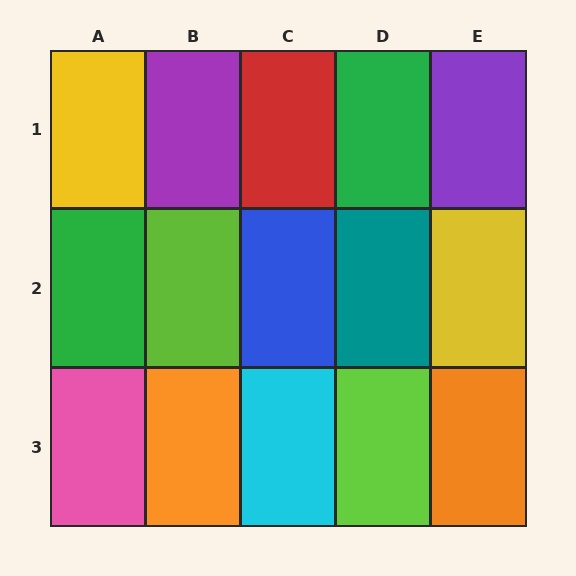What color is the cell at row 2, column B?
Lime.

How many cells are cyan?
1 cell is cyan.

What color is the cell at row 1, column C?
Red.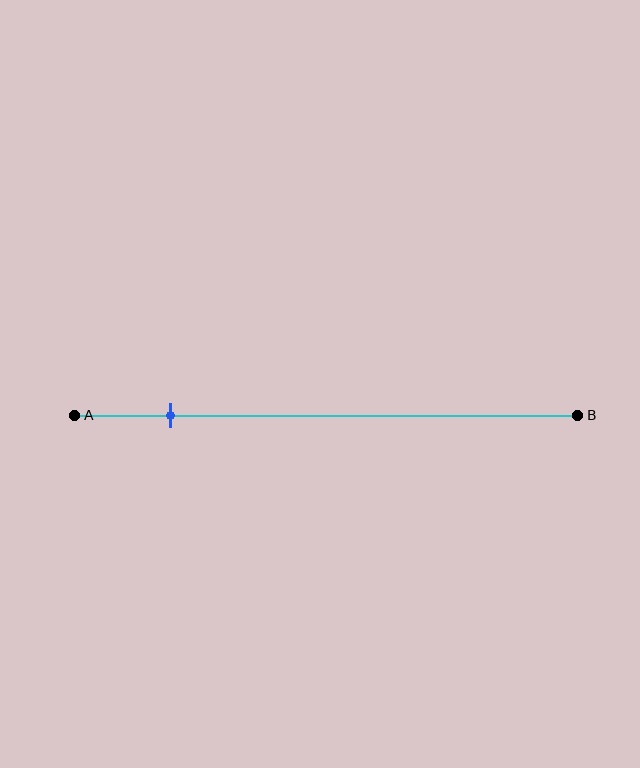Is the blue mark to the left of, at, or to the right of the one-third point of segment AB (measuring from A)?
The blue mark is to the left of the one-third point of segment AB.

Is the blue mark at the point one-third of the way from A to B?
No, the mark is at about 20% from A, not at the 33% one-third point.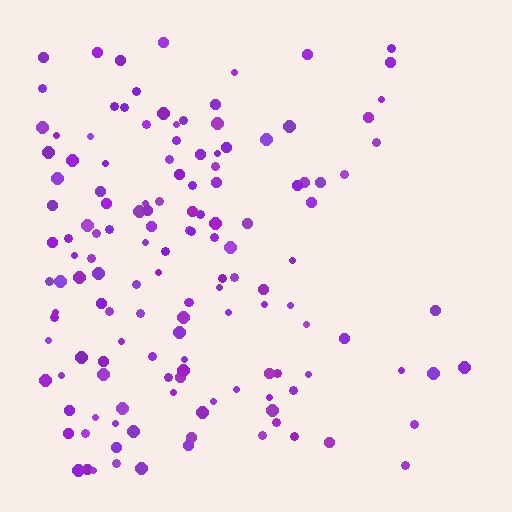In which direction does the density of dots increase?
From right to left, with the left side densest.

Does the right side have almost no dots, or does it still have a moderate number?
Still a moderate number, just noticeably fewer than the left.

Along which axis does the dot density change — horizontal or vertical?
Horizontal.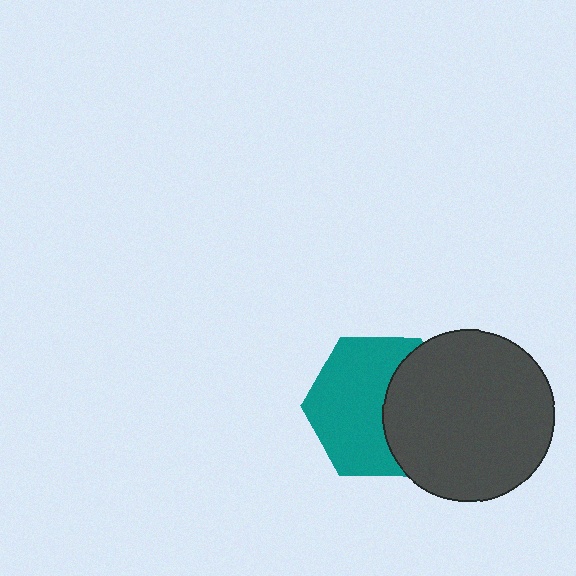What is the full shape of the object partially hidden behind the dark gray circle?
The partially hidden object is a teal hexagon.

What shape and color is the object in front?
The object in front is a dark gray circle.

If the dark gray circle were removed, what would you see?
You would see the complete teal hexagon.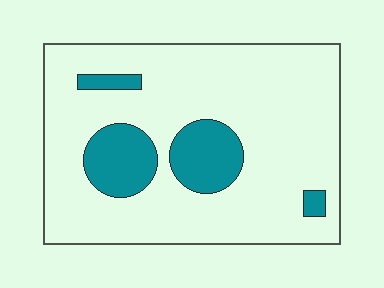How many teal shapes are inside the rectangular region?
4.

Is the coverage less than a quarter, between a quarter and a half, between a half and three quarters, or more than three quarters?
Less than a quarter.